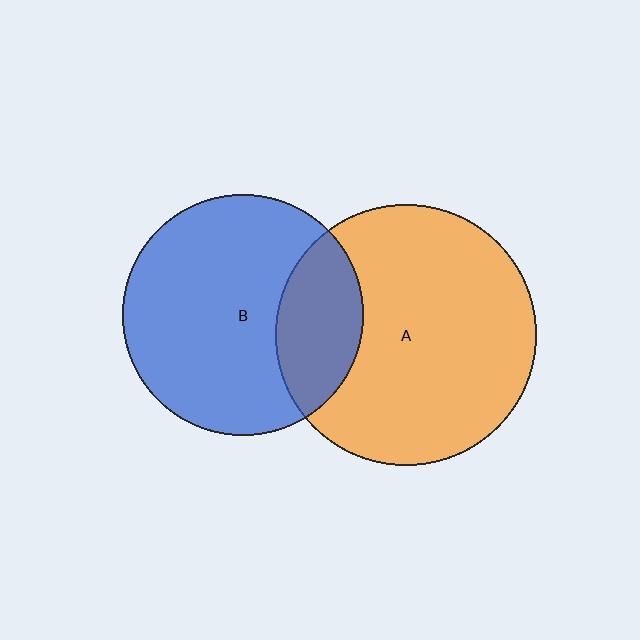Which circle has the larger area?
Circle A (orange).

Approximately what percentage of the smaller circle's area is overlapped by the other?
Approximately 25%.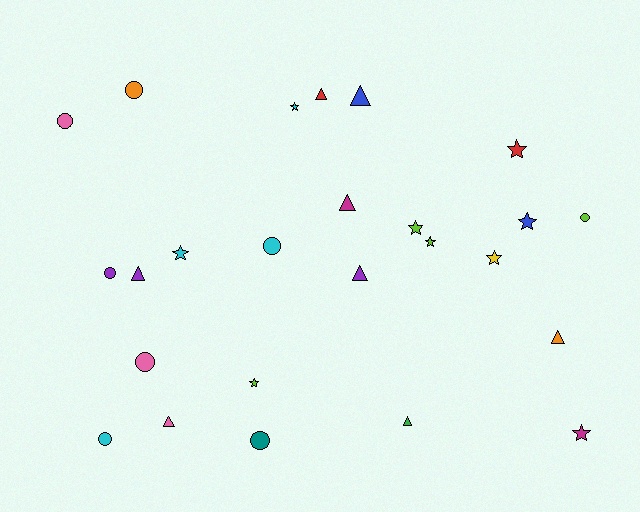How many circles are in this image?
There are 8 circles.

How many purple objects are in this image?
There are 3 purple objects.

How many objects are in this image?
There are 25 objects.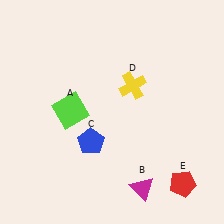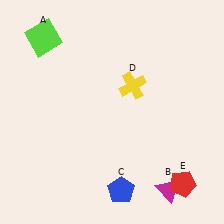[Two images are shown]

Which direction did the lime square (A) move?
The lime square (A) moved up.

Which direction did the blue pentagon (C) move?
The blue pentagon (C) moved down.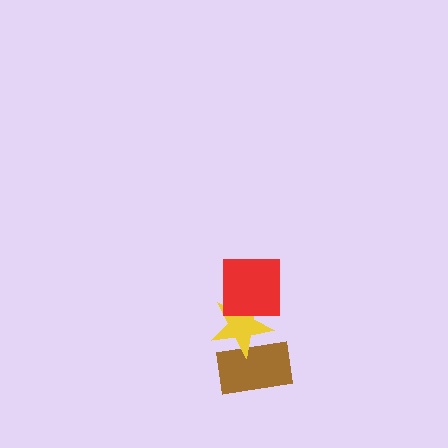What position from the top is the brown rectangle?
The brown rectangle is 3rd from the top.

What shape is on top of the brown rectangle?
The yellow star is on top of the brown rectangle.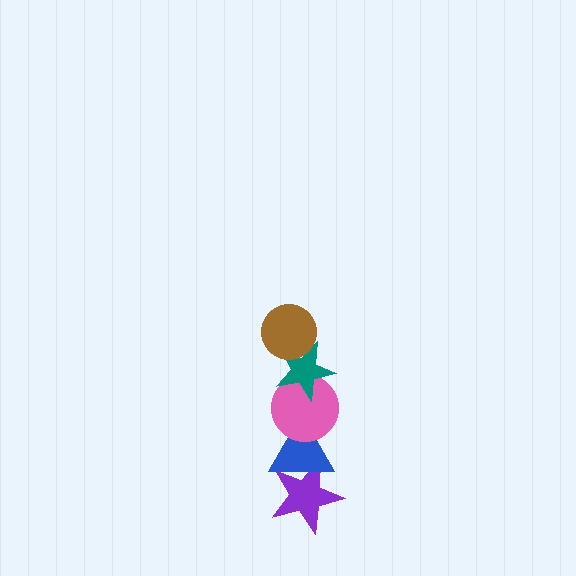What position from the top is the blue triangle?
The blue triangle is 4th from the top.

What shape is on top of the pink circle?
The teal star is on top of the pink circle.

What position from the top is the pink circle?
The pink circle is 3rd from the top.